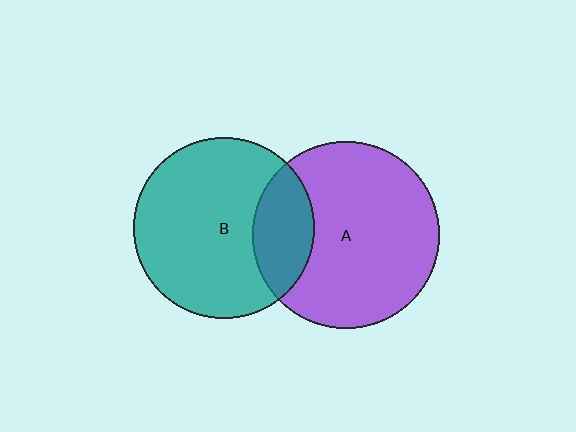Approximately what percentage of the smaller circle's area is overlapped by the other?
Approximately 25%.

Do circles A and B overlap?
Yes.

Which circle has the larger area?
Circle A (purple).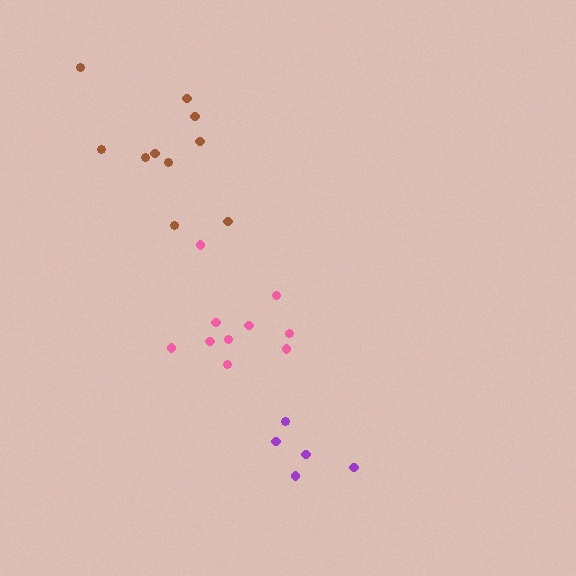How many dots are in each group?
Group 1: 10 dots, Group 2: 10 dots, Group 3: 5 dots (25 total).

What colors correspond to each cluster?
The clusters are colored: pink, brown, purple.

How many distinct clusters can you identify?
There are 3 distinct clusters.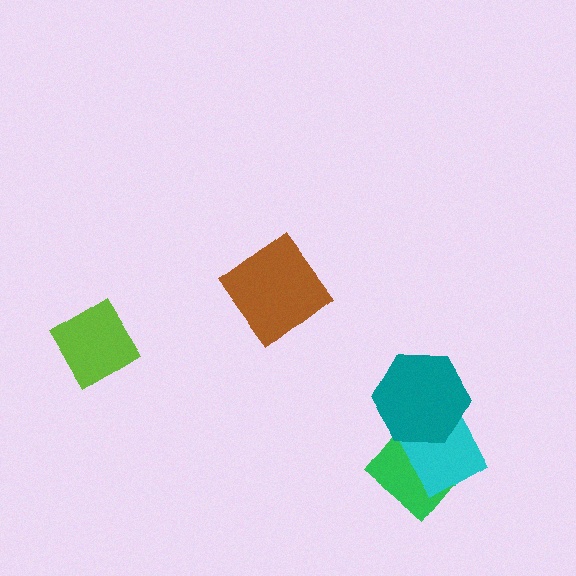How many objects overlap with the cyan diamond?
2 objects overlap with the cyan diamond.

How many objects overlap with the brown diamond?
0 objects overlap with the brown diamond.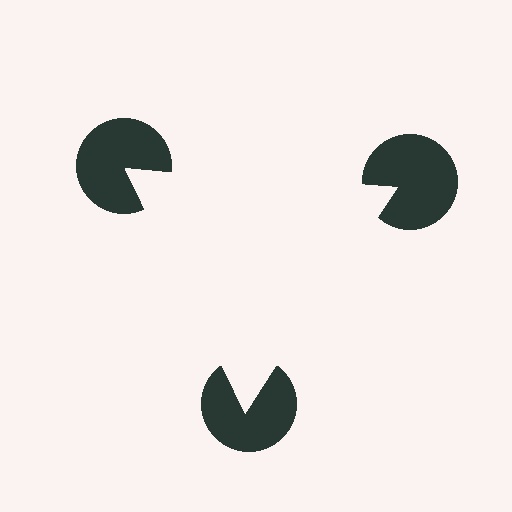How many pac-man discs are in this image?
There are 3 — one at each vertex of the illusory triangle.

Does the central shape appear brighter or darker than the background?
It typically appears slightly brighter than the background, even though no actual brightness change is drawn.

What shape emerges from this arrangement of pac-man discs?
An illusory triangle — its edges are inferred from the aligned wedge cuts in the pac-man discs, not physically drawn.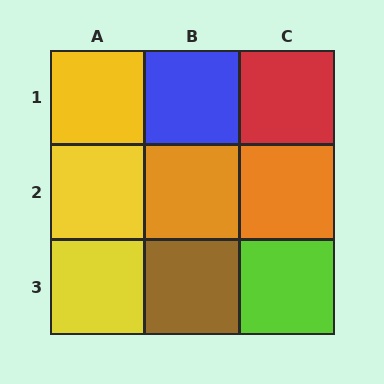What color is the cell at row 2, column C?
Orange.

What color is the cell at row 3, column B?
Brown.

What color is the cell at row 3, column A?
Yellow.